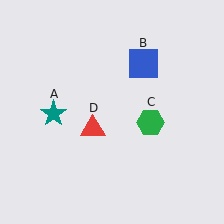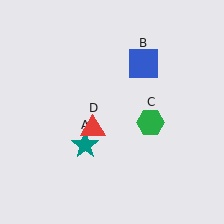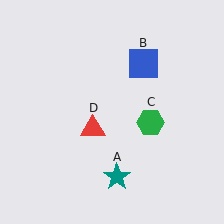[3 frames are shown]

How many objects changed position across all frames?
1 object changed position: teal star (object A).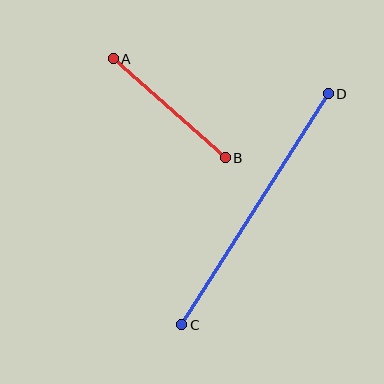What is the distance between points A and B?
The distance is approximately 149 pixels.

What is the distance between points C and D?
The distance is approximately 273 pixels.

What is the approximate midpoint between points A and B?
The midpoint is at approximately (169, 108) pixels.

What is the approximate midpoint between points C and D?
The midpoint is at approximately (255, 209) pixels.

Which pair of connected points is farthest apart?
Points C and D are farthest apart.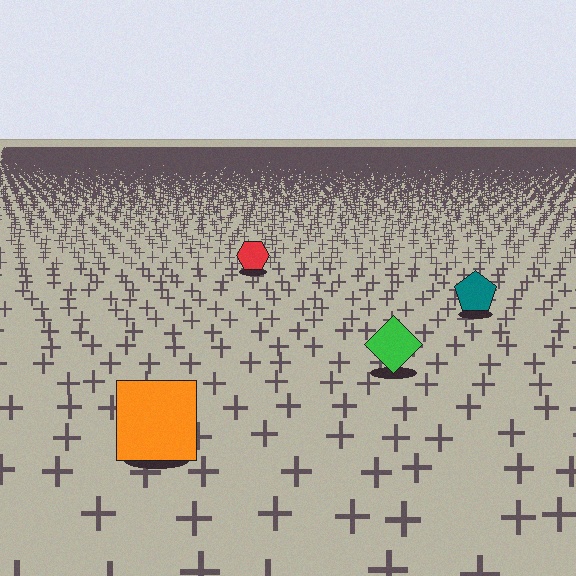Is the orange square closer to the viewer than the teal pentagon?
Yes. The orange square is closer — you can tell from the texture gradient: the ground texture is coarser near it.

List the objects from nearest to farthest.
From nearest to farthest: the orange square, the green diamond, the teal pentagon, the red hexagon.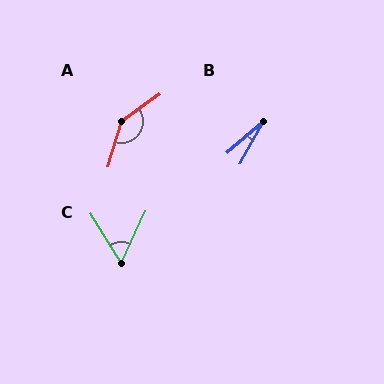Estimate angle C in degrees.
Approximately 57 degrees.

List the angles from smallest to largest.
B (20°), C (57°), A (142°).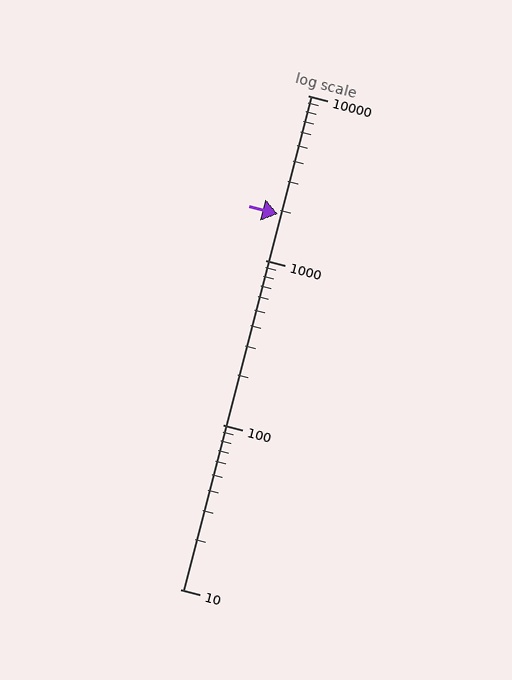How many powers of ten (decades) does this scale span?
The scale spans 3 decades, from 10 to 10000.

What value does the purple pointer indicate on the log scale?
The pointer indicates approximately 1900.